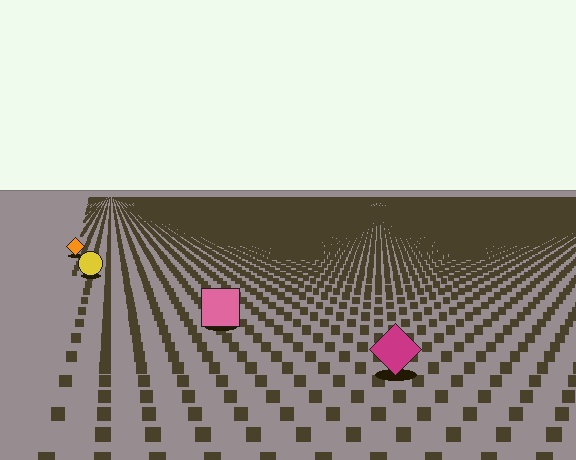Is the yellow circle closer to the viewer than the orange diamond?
Yes. The yellow circle is closer — you can tell from the texture gradient: the ground texture is coarser near it.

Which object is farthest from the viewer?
The orange diamond is farthest from the viewer. It appears smaller and the ground texture around it is denser.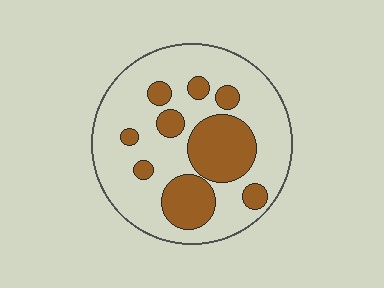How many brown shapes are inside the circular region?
9.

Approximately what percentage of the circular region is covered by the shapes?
Approximately 30%.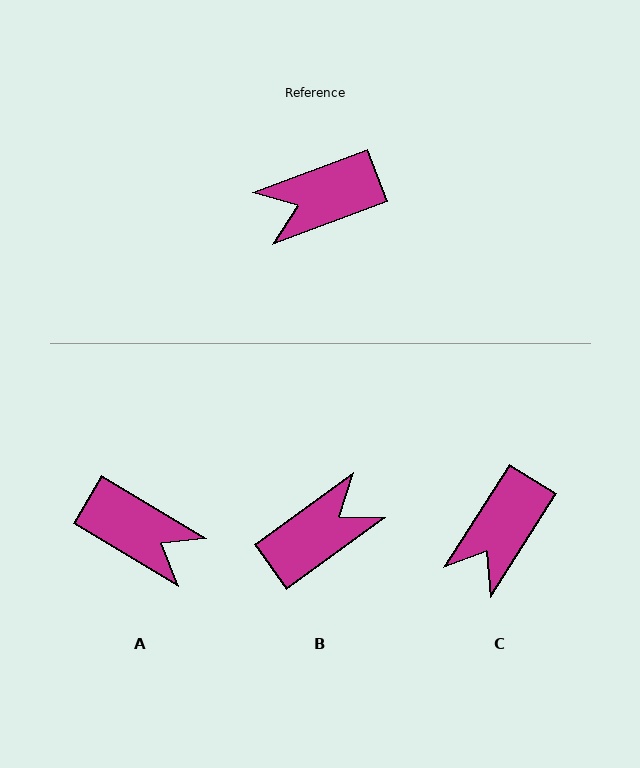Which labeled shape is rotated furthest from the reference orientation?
B, about 164 degrees away.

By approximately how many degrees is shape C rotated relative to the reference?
Approximately 37 degrees counter-clockwise.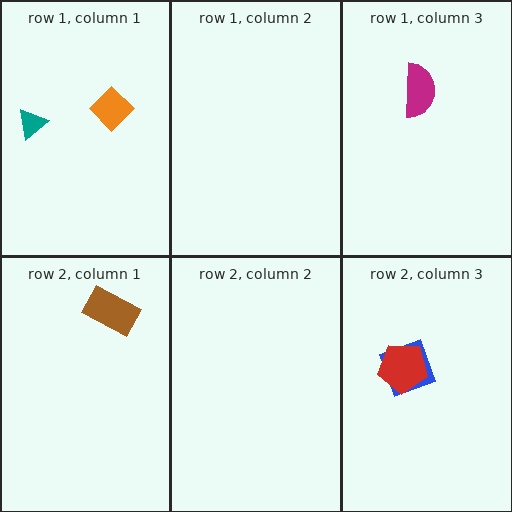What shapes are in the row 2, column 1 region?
The brown rectangle.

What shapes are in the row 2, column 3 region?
The blue square, the red pentagon.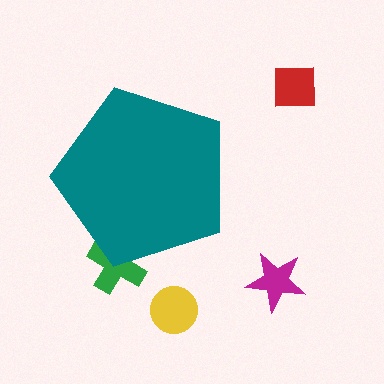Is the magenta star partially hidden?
No, the magenta star is fully visible.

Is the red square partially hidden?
No, the red square is fully visible.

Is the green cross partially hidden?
Yes, the green cross is partially hidden behind the teal pentagon.